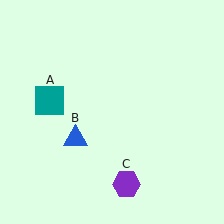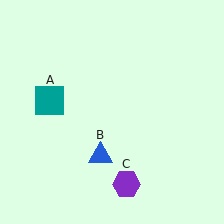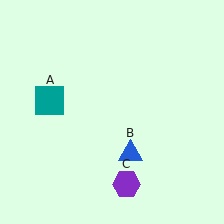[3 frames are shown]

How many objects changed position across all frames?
1 object changed position: blue triangle (object B).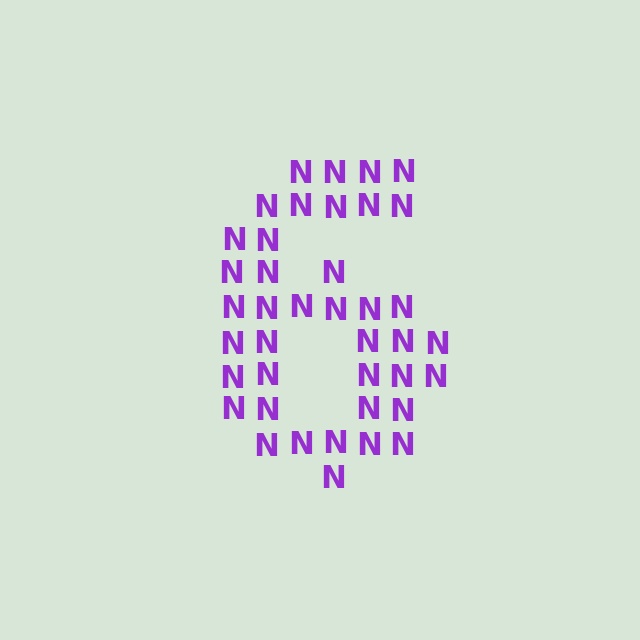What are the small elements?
The small elements are letter N's.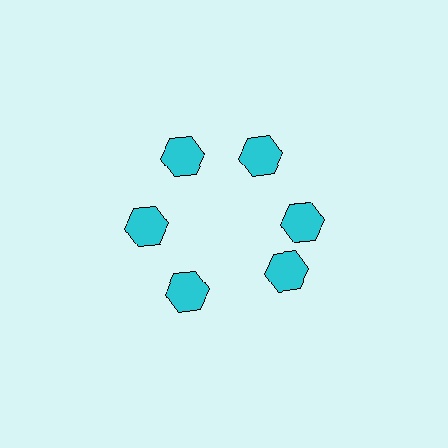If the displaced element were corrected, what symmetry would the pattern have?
It would have 6-fold rotational symmetry — the pattern would map onto itself every 60 degrees.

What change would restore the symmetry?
The symmetry would be restored by rotating it back into even spacing with its neighbors so that all 6 hexagons sit at equal angles and equal distance from the center.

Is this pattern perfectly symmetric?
No. The 6 cyan hexagons are arranged in a ring, but one element near the 5 o'clock position is rotated out of alignment along the ring, breaking the 6-fold rotational symmetry.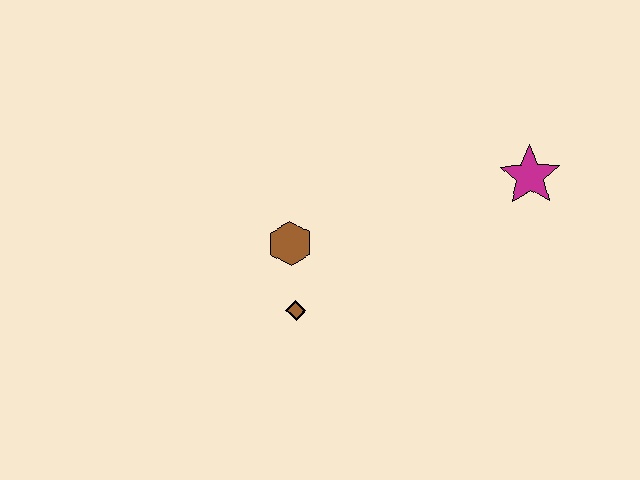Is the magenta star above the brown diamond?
Yes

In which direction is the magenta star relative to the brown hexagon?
The magenta star is to the right of the brown hexagon.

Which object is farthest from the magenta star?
The brown diamond is farthest from the magenta star.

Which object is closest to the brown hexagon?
The brown diamond is closest to the brown hexagon.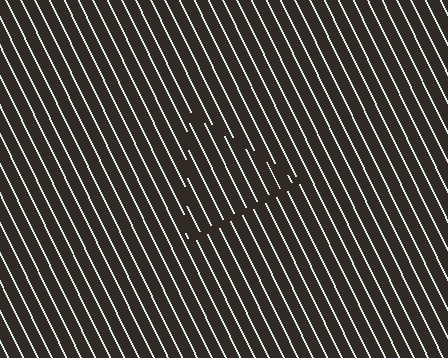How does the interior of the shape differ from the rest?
The interior of the shape contains the same grating, shifted by half a period — the contour is defined by the phase discontinuity where line-ends from the inner and outer gratings abut.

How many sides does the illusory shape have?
3 sides — the line-ends trace a triangle.